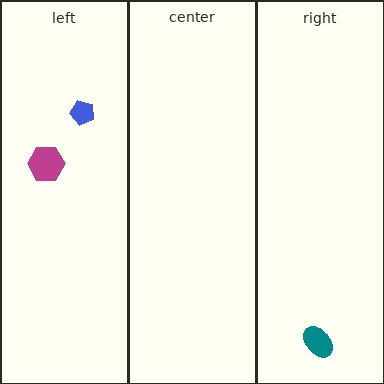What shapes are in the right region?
The teal ellipse.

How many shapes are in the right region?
1.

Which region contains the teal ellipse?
The right region.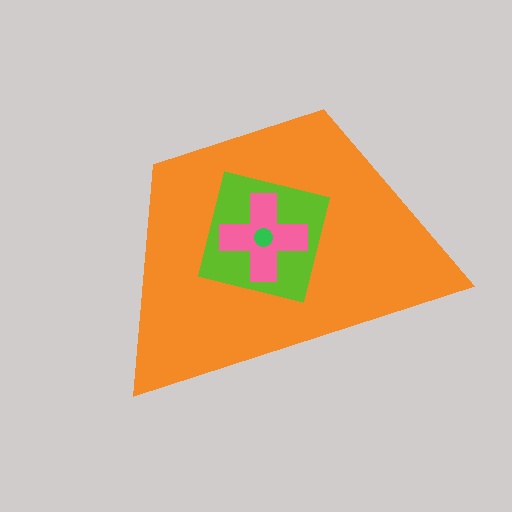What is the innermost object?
The green circle.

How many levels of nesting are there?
4.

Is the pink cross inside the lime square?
Yes.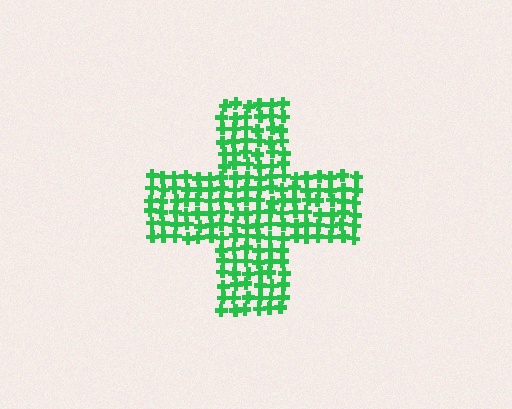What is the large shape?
The large shape is a cross.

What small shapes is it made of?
It is made of small crosses.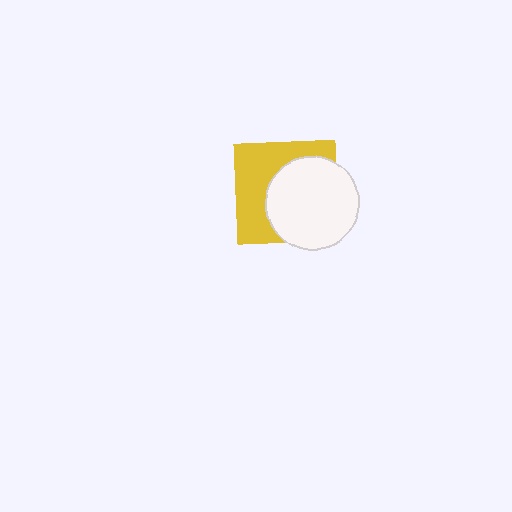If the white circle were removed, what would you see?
You would see the complete yellow square.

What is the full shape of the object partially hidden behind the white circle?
The partially hidden object is a yellow square.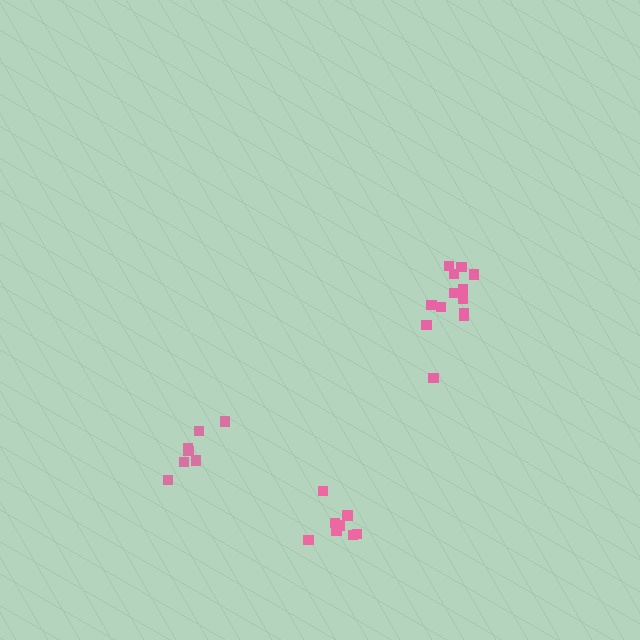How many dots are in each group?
Group 1: 7 dots, Group 2: 13 dots, Group 3: 8 dots (28 total).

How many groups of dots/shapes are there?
There are 3 groups.